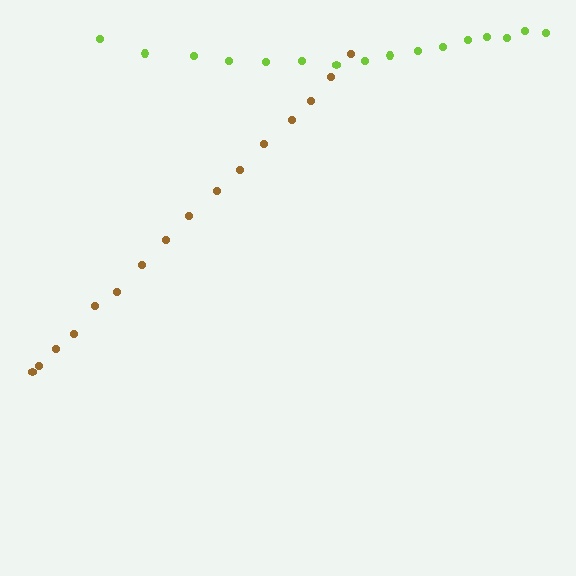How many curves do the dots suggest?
There are 2 distinct paths.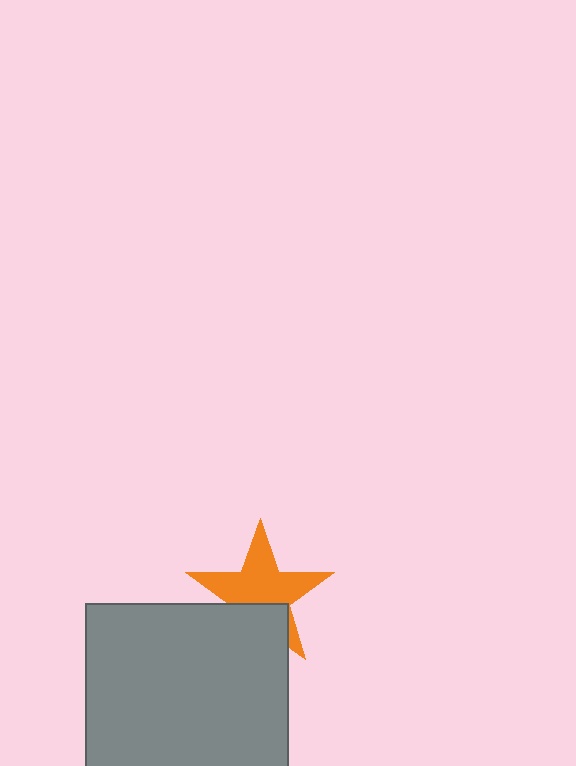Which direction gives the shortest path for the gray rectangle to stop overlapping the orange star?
Moving down gives the shortest separation.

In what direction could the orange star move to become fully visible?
The orange star could move up. That would shift it out from behind the gray rectangle entirely.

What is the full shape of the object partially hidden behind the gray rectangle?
The partially hidden object is an orange star.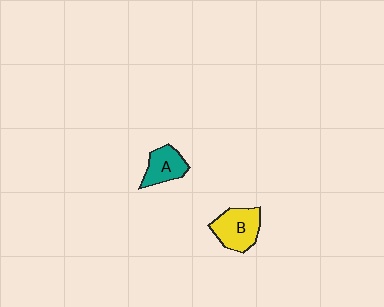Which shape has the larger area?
Shape B (yellow).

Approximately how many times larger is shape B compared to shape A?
Approximately 1.3 times.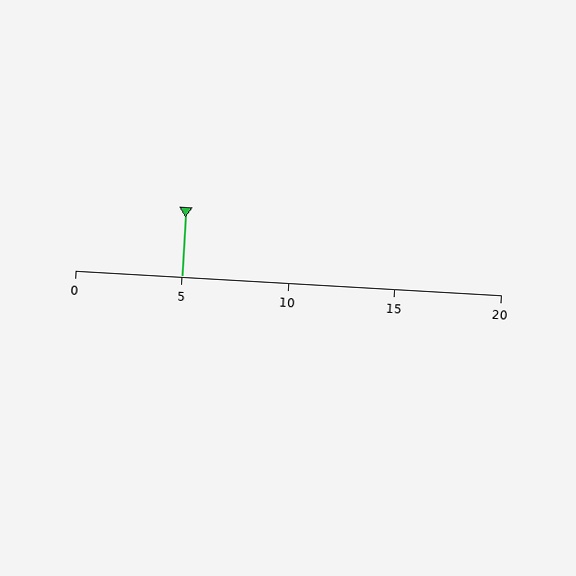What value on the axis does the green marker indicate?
The marker indicates approximately 5.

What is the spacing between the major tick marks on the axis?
The major ticks are spaced 5 apart.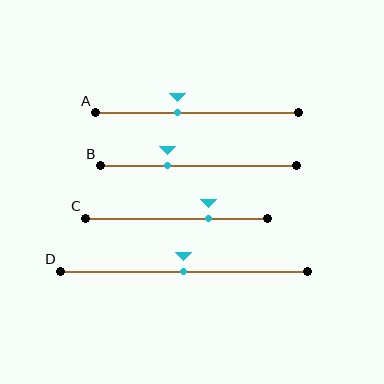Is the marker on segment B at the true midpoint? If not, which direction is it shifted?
No, the marker on segment B is shifted to the left by about 16% of the segment length.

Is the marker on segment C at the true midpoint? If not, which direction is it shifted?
No, the marker on segment C is shifted to the right by about 18% of the segment length.